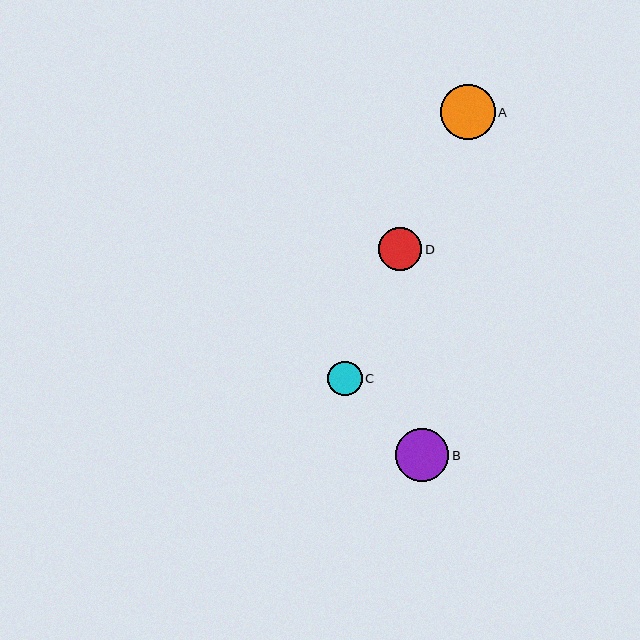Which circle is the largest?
Circle A is the largest with a size of approximately 55 pixels.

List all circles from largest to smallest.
From largest to smallest: A, B, D, C.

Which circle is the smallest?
Circle C is the smallest with a size of approximately 34 pixels.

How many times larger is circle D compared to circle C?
Circle D is approximately 1.3 times the size of circle C.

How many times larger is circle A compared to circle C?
Circle A is approximately 1.6 times the size of circle C.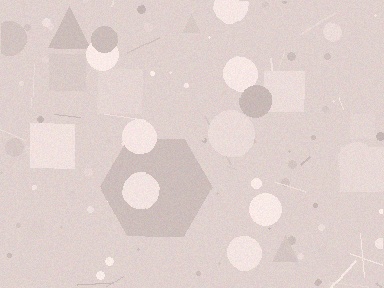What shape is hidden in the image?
A hexagon is hidden in the image.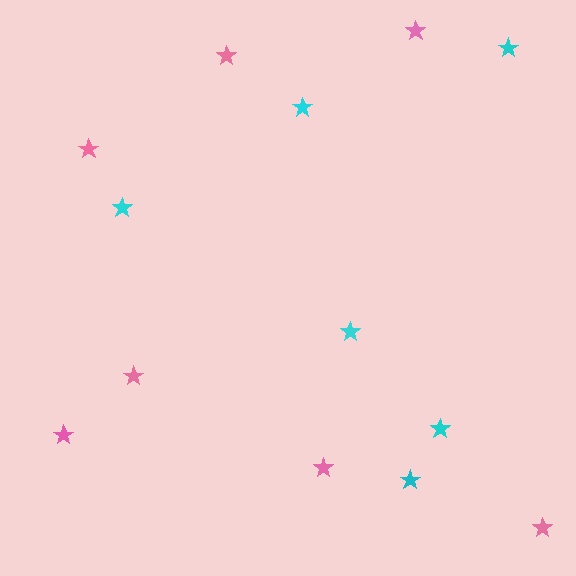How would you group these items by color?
There are 2 groups: one group of pink stars (7) and one group of cyan stars (6).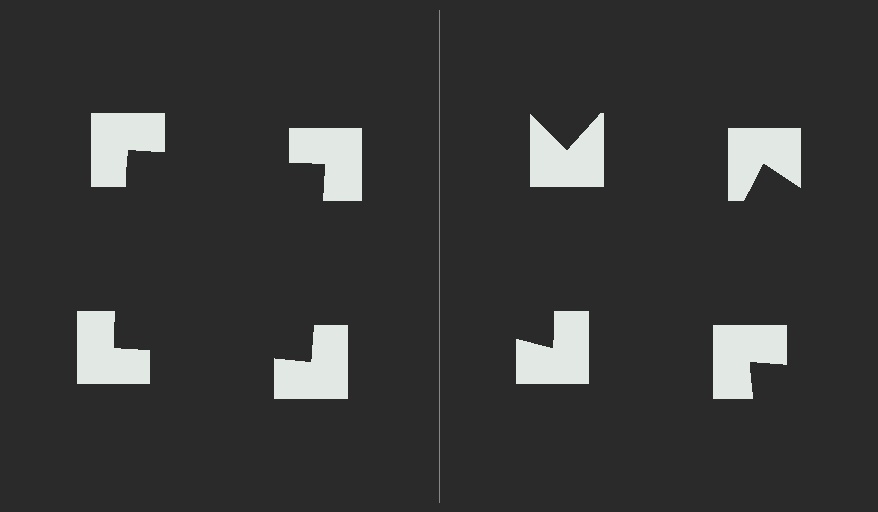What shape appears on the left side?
An illusory square.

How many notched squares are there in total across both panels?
8 — 4 on each side.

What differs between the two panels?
The notched squares are positioned identically on both sides; only the wedge orientations differ. On the left they align to a square; on the right they are misaligned.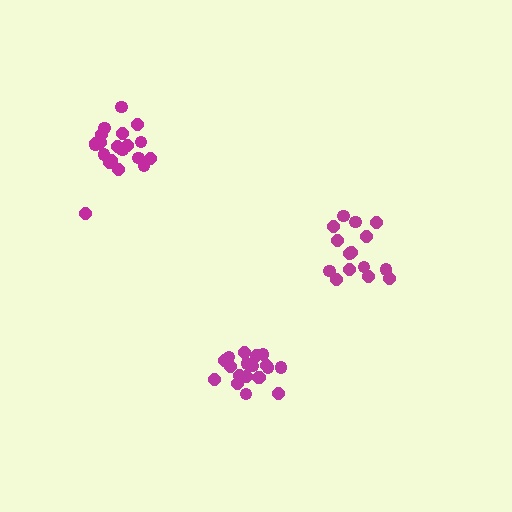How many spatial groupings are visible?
There are 3 spatial groupings.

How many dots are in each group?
Group 1: 15 dots, Group 2: 20 dots, Group 3: 19 dots (54 total).